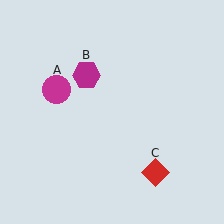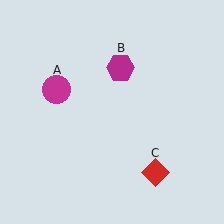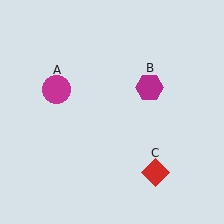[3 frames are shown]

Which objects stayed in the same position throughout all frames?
Magenta circle (object A) and red diamond (object C) remained stationary.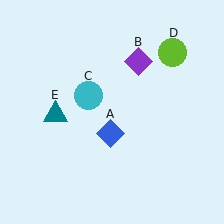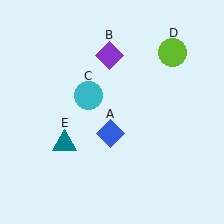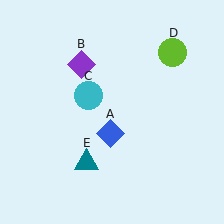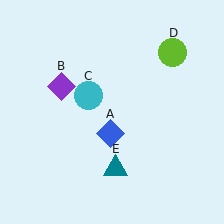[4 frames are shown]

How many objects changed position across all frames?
2 objects changed position: purple diamond (object B), teal triangle (object E).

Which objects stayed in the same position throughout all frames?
Blue diamond (object A) and cyan circle (object C) and lime circle (object D) remained stationary.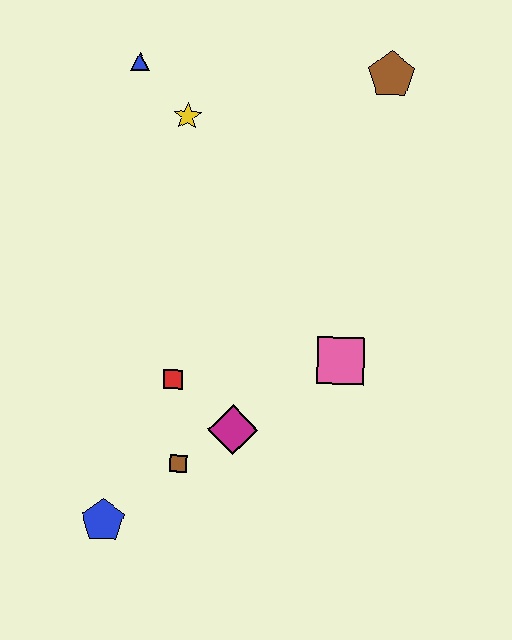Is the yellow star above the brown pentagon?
No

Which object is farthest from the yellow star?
The blue pentagon is farthest from the yellow star.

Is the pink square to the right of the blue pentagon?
Yes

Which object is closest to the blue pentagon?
The brown square is closest to the blue pentagon.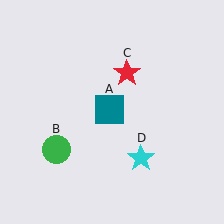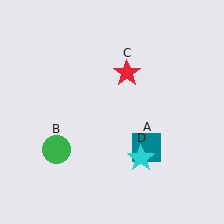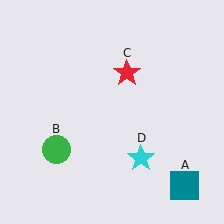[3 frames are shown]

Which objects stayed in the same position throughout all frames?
Green circle (object B) and red star (object C) and cyan star (object D) remained stationary.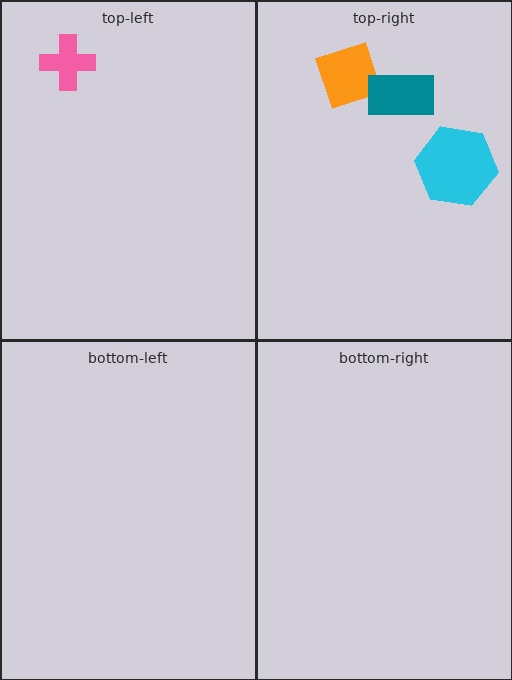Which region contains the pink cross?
The top-left region.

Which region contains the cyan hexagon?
The top-right region.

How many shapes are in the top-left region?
1.